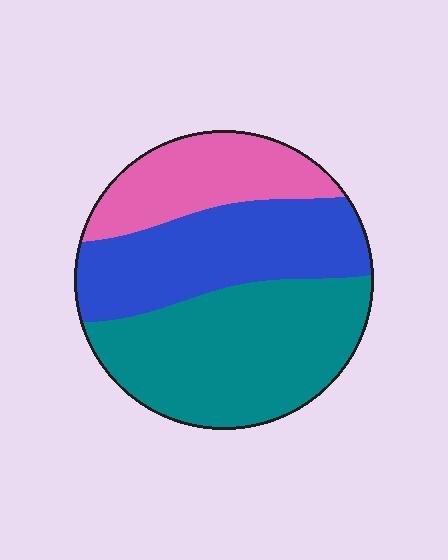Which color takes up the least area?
Pink, at roughly 20%.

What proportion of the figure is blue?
Blue covers 34% of the figure.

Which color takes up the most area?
Teal, at roughly 45%.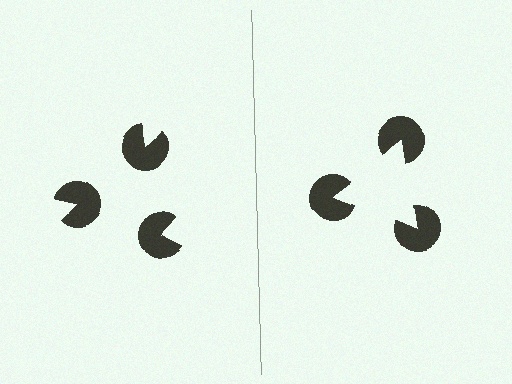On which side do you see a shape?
An illusory triangle appears on the right side. On the left side the wedge cuts are rotated, so no coherent shape forms.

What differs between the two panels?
The pac-man discs are positioned identically on both sides; only the wedge orientations differ. On the right they align to a triangle; on the left they are misaligned.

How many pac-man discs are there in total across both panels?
6 — 3 on each side.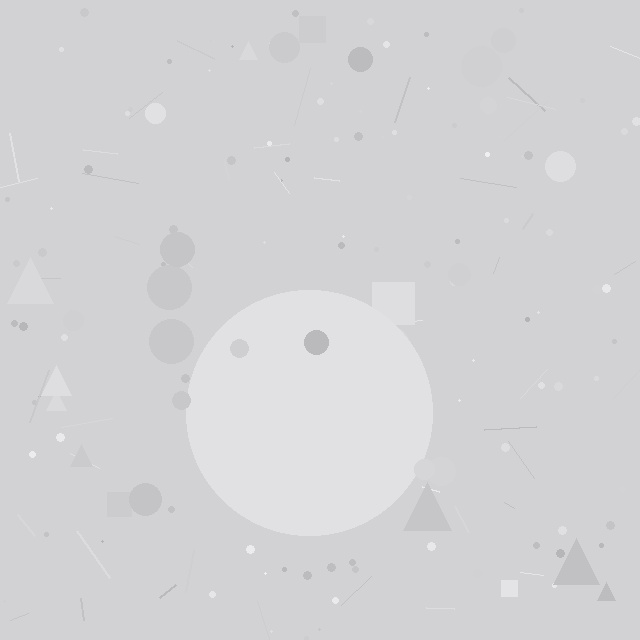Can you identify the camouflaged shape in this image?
The camouflaged shape is a circle.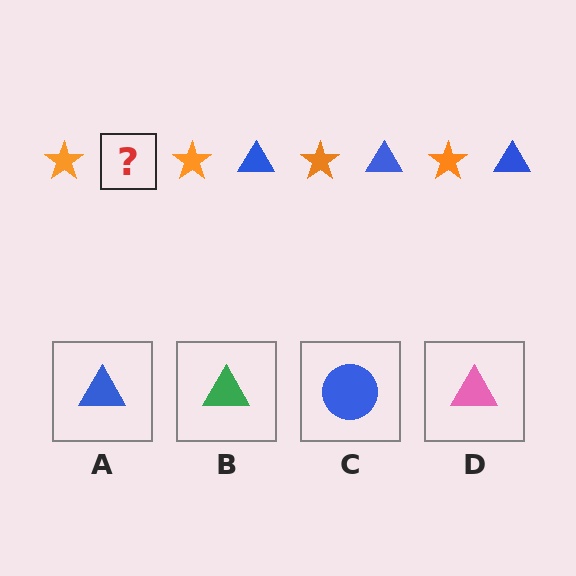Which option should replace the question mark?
Option A.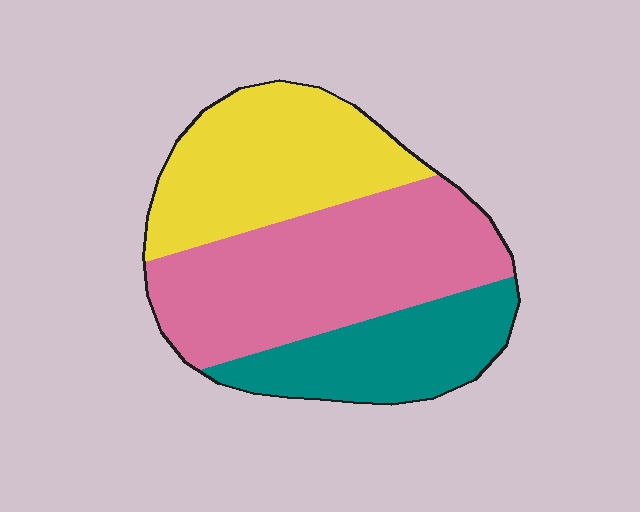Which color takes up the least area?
Teal, at roughly 25%.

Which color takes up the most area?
Pink, at roughly 45%.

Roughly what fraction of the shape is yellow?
Yellow covers around 30% of the shape.